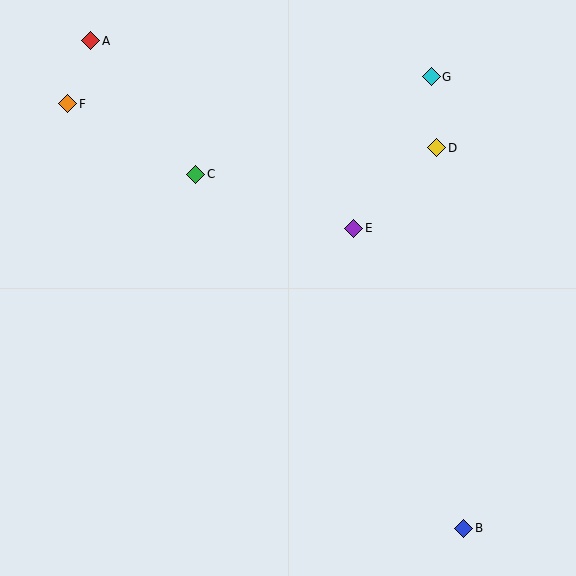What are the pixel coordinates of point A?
Point A is at (91, 41).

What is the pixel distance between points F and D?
The distance between F and D is 371 pixels.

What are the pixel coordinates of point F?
Point F is at (68, 104).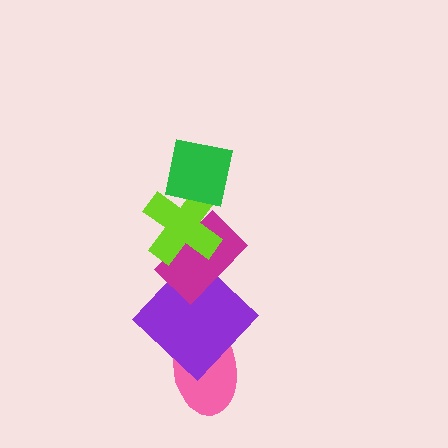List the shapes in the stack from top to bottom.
From top to bottom: the green square, the lime cross, the magenta rectangle, the purple diamond, the pink ellipse.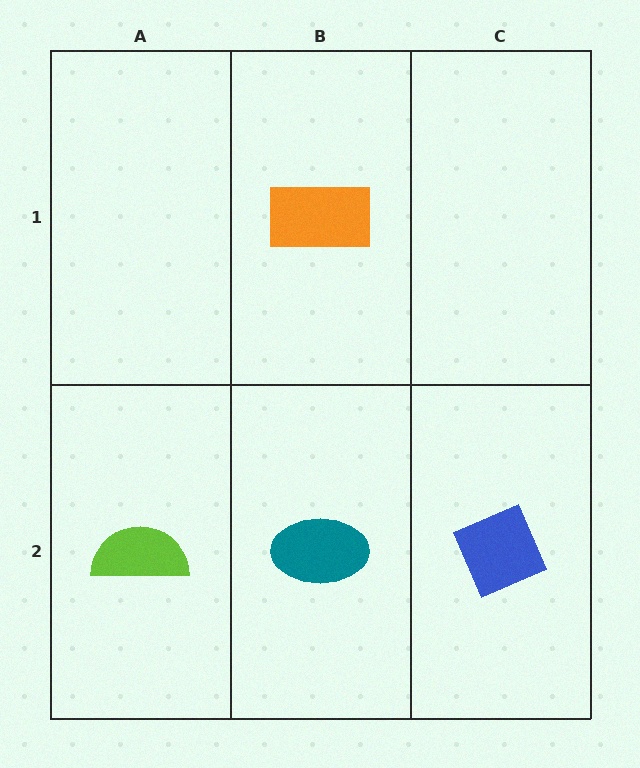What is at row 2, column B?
A teal ellipse.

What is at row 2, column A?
A lime semicircle.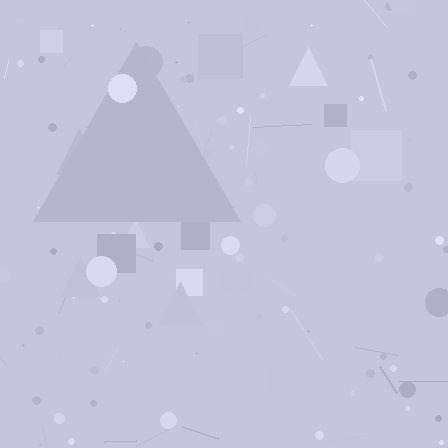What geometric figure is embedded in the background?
A triangle is embedded in the background.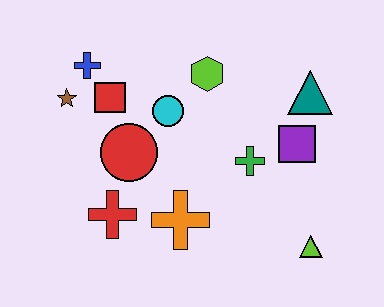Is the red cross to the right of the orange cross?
No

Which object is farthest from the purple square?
The brown star is farthest from the purple square.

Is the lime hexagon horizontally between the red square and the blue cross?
No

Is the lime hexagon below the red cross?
No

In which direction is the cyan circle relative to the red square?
The cyan circle is to the right of the red square.